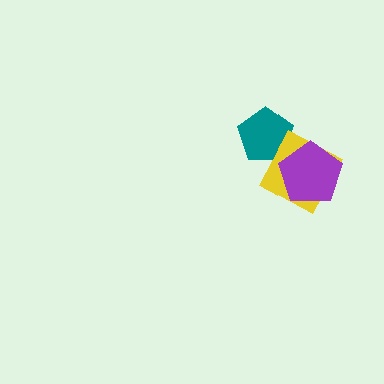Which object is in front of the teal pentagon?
The yellow diamond is in front of the teal pentagon.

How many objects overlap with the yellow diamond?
2 objects overlap with the yellow diamond.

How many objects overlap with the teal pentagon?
1 object overlaps with the teal pentagon.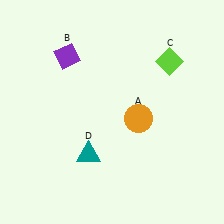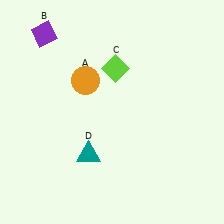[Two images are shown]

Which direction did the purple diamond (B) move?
The purple diamond (B) moved left.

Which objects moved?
The objects that moved are: the orange circle (A), the purple diamond (B), the lime diamond (C).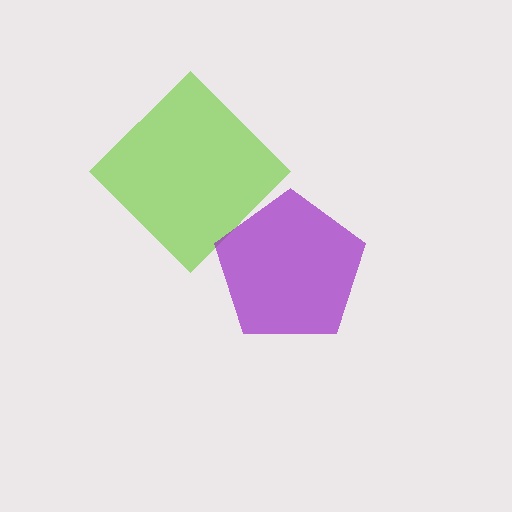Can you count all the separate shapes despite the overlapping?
Yes, there are 2 separate shapes.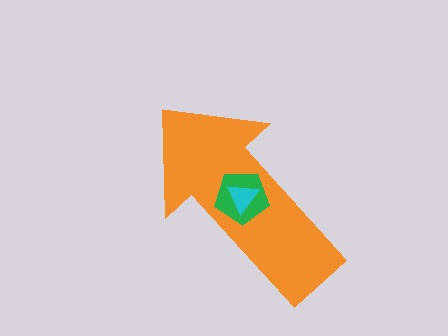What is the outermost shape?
The orange arrow.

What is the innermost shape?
The cyan triangle.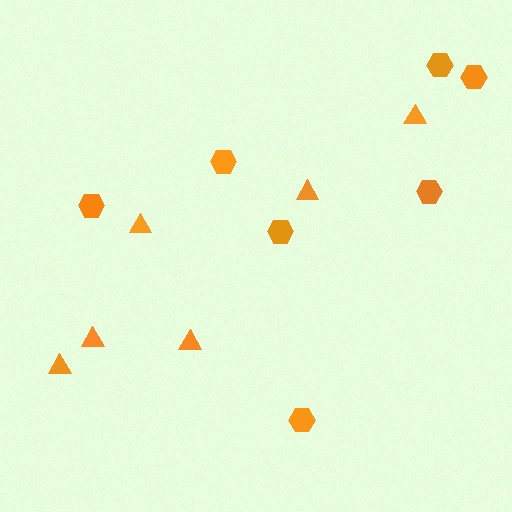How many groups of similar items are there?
There are 2 groups: one group of hexagons (7) and one group of triangles (6).